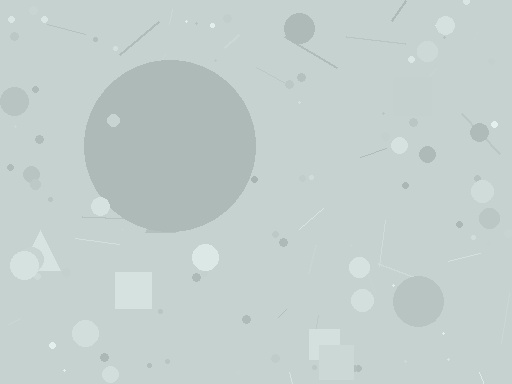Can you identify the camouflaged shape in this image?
The camouflaged shape is a circle.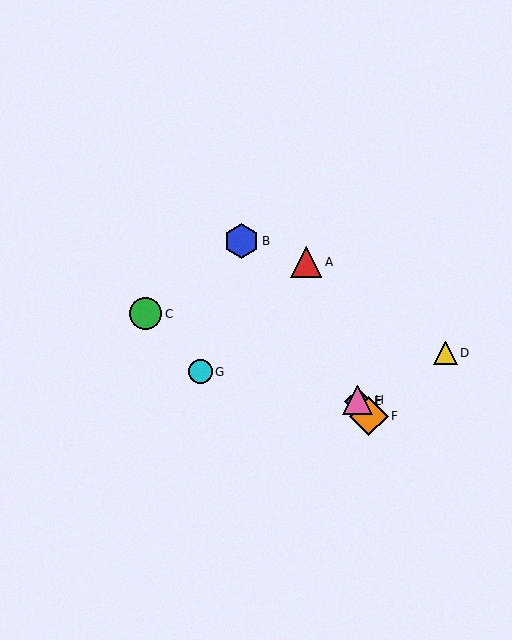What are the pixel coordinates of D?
Object D is at (446, 353).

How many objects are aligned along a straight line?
4 objects (B, E, F, H) are aligned along a straight line.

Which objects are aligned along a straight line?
Objects B, E, F, H are aligned along a straight line.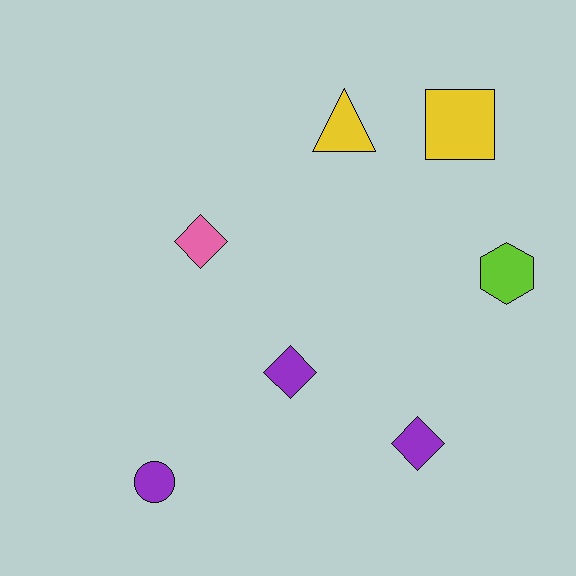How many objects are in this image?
There are 7 objects.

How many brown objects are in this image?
There are no brown objects.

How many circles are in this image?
There is 1 circle.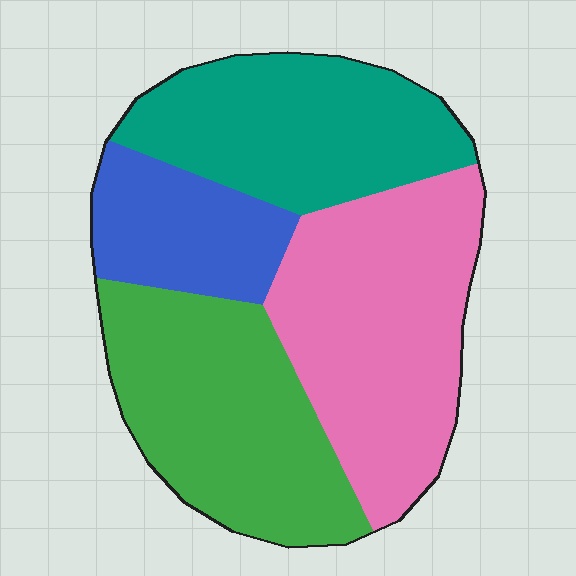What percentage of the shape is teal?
Teal covers about 25% of the shape.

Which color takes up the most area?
Pink, at roughly 30%.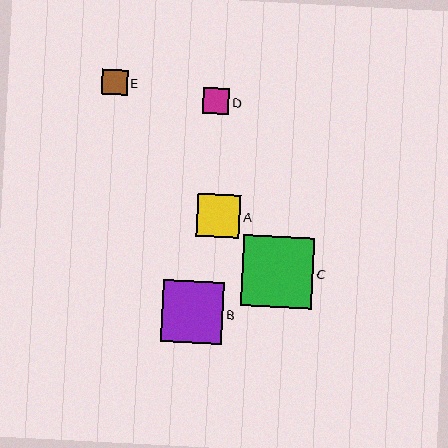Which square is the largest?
Square C is the largest with a size of approximately 71 pixels.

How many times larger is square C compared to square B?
Square C is approximately 1.2 times the size of square B.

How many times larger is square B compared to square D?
Square B is approximately 2.4 times the size of square D.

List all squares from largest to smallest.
From largest to smallest: C, B, A, D, E.